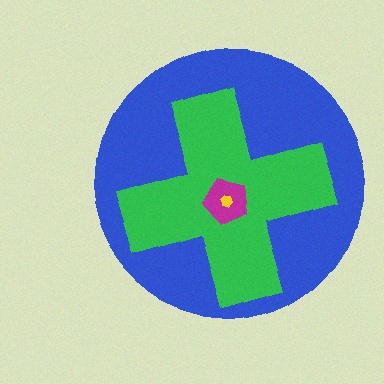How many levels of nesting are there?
4.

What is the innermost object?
The yellow hexagon.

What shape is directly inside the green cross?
The magenta pentagon.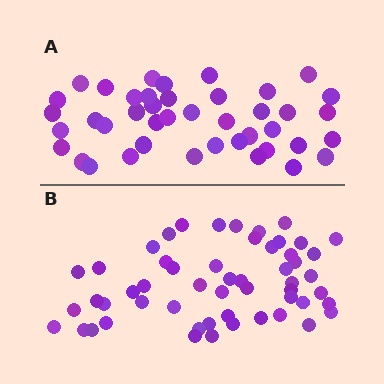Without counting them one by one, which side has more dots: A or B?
Region B (the bottom region) has more dots.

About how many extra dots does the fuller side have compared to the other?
Region B has roughly 12 or so more dots than region A.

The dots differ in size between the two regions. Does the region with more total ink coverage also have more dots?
No. Region A has more total ink coverage because its dots are larger, but region B actually contains more individual dots. Total area can be misleading — the number of items is what matters here.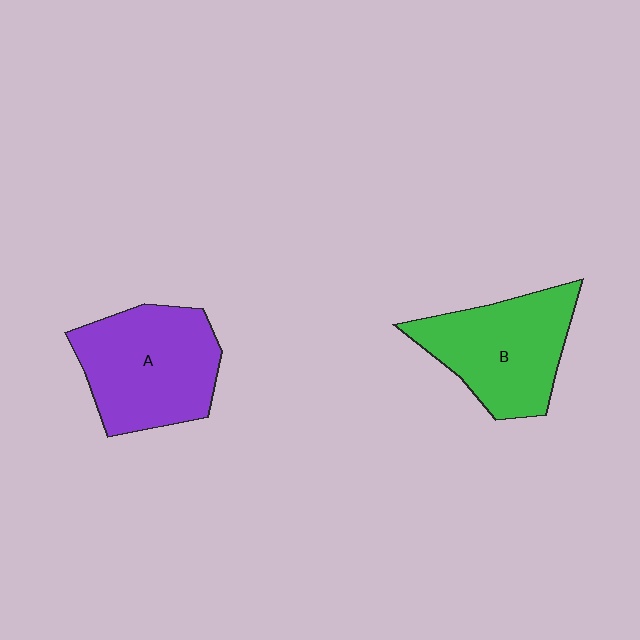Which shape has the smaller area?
Shape B (green).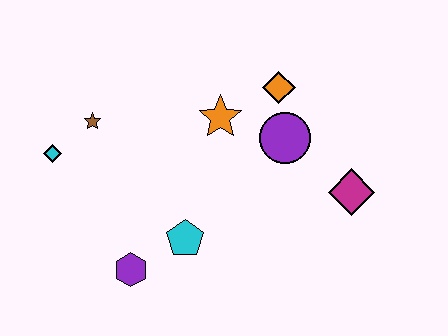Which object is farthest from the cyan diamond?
The magenta diamond is farthest from the cyan diamond.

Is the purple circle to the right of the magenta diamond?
No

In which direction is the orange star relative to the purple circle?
The orange star is to the left of the purple circle.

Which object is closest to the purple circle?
The orange diamond is closest to the purple circle.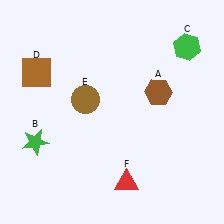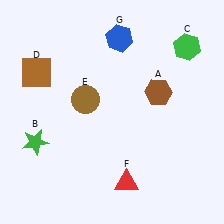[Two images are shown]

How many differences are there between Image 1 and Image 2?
There is 1 difference between the two images.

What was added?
A blue hexagon (G) was added in Image 2.